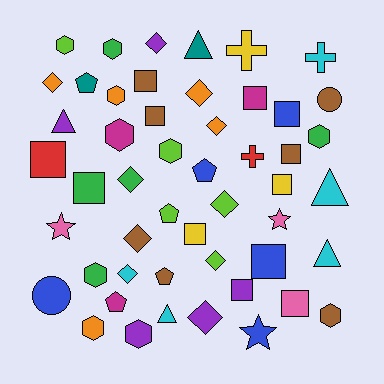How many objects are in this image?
There are 50 objects.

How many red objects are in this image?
There are 2 red objects.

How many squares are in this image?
There are 12 squares.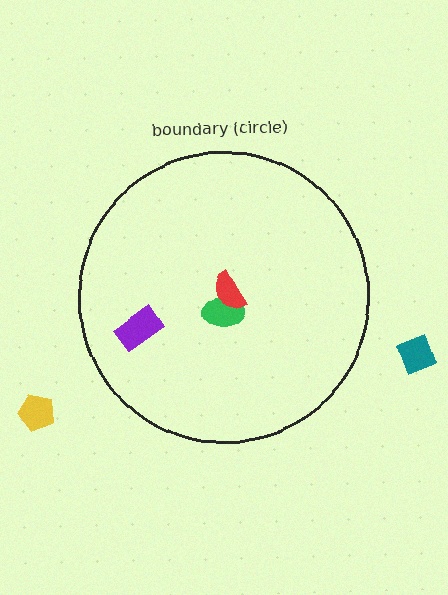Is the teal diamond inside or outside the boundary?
Outside.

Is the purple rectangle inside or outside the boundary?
Inside.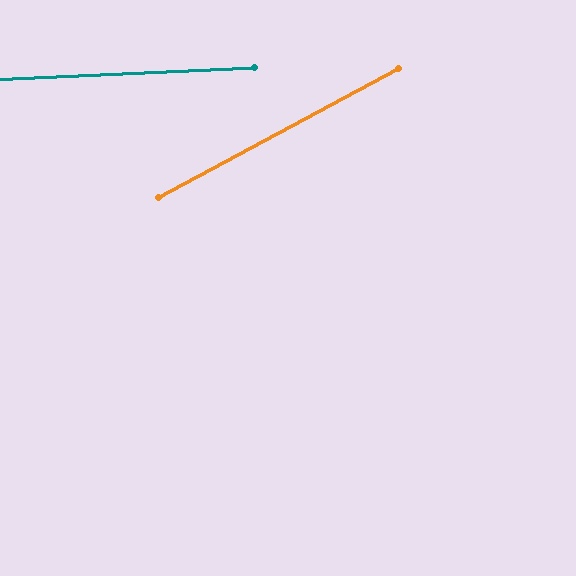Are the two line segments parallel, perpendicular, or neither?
Neither parallel nor perpendicular — they differ by about 26°.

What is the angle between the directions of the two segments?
Approximately 26 degrees.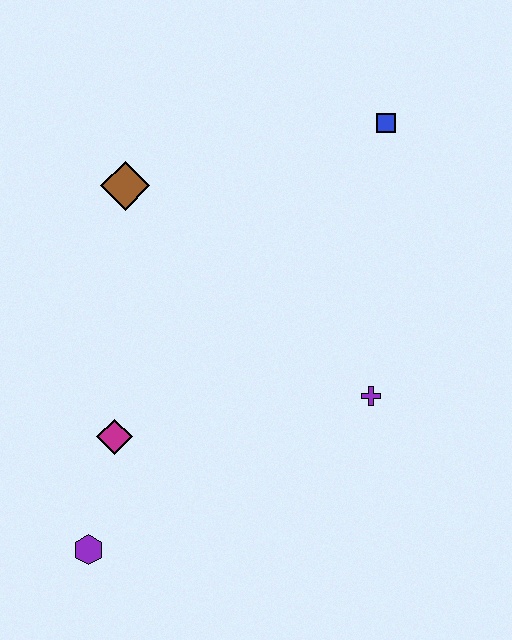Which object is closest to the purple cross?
The magenta diamond is closest to the purple cross.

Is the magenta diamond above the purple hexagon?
Yes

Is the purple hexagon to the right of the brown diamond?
No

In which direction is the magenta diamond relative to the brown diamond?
The magenta diamond is below the brown diamond.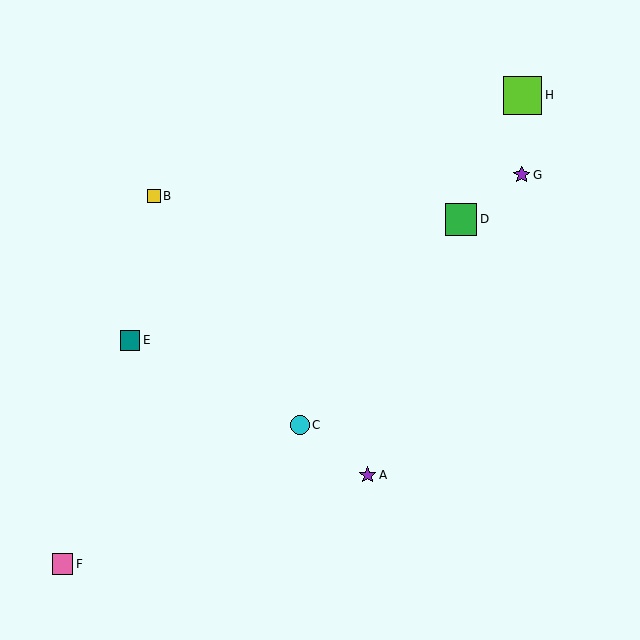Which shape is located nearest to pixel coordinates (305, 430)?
The cyan circle (labeled C) at (300, 425) is nearest to that location.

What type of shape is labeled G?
Shape G is a purple star.